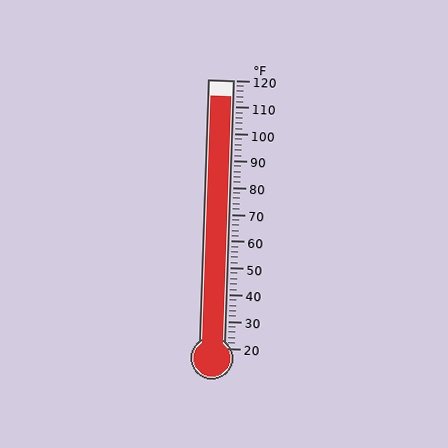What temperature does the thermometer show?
The thermometer shows approximately 114°F.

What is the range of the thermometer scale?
The thermometer scale ranges from 20°F to 120°F.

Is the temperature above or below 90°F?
The temperature is above 90°F.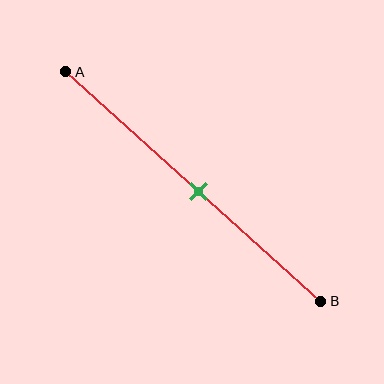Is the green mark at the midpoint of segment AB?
Yes, the mark is approximately at the midpoint.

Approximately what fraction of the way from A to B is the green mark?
The green mark is approximately 50% of the way from A to B.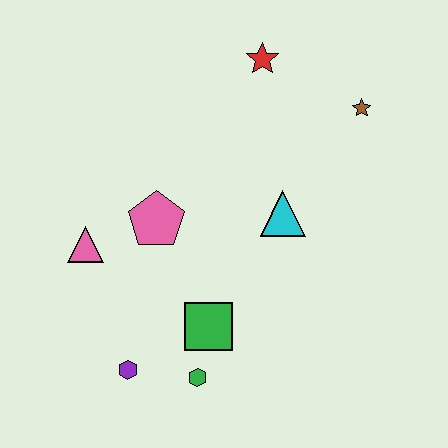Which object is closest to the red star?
The brown star is closest to the red star.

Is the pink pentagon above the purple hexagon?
Yes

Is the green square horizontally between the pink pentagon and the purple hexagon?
No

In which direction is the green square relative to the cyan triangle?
The green square is below the cyan triangle.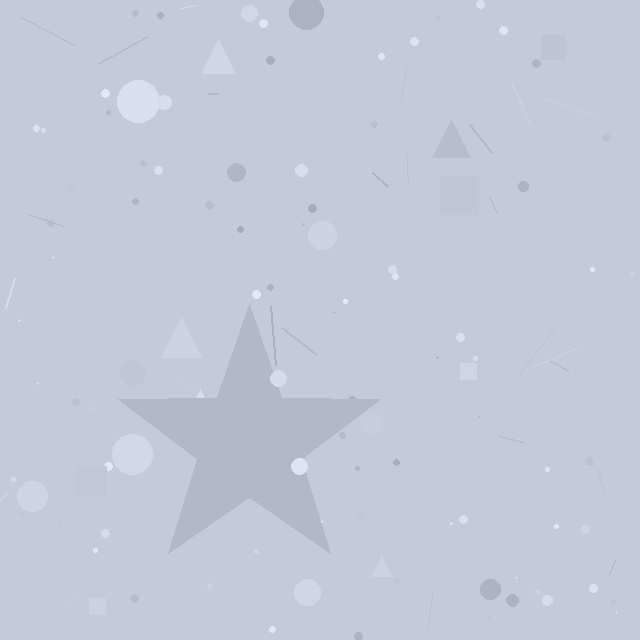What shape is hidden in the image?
A star is hidden in the image.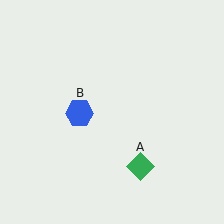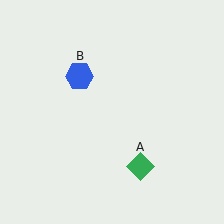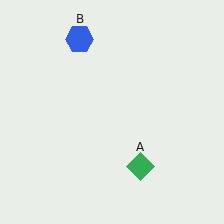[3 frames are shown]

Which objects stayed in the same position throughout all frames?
Green diamond (object A) remained stationary.